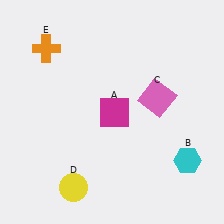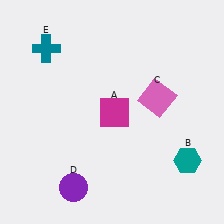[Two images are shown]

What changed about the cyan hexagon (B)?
In Image 1, B is cyan. In Image 2, it changed to teal.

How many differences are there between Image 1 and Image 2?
There are 3 differences between the two images.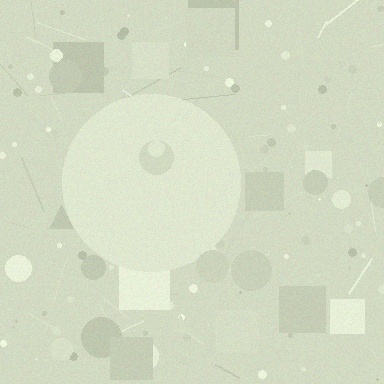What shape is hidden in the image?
A circle is hidden in the image.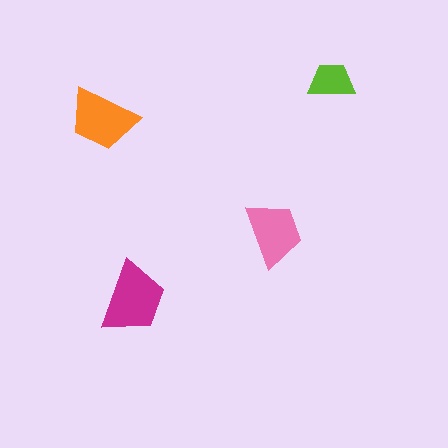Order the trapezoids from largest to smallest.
the magenta one, the orange one, the pink one, the lime one.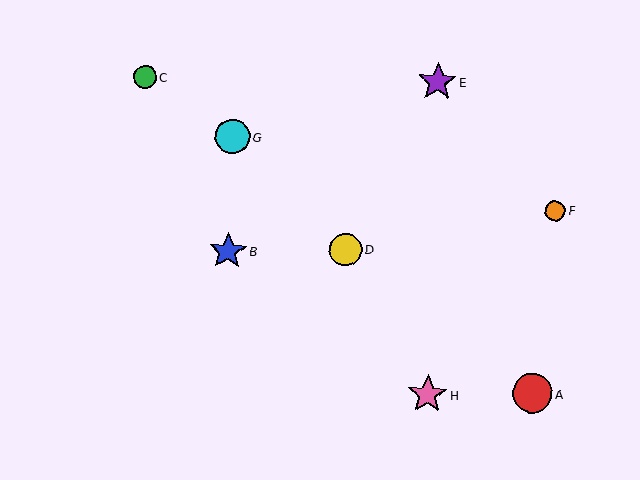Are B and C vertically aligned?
No, B is at x≈227 and C is at x≈145.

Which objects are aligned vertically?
Objects B, G are aligned vertically.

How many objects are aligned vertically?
2 objects (B, G) are aligned vertically.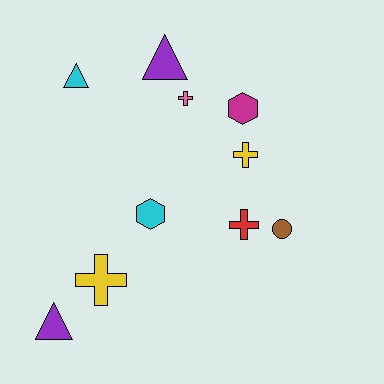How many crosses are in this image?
There are 4 crosses.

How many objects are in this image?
There are 10 objects.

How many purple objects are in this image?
There are 2 purple objects.